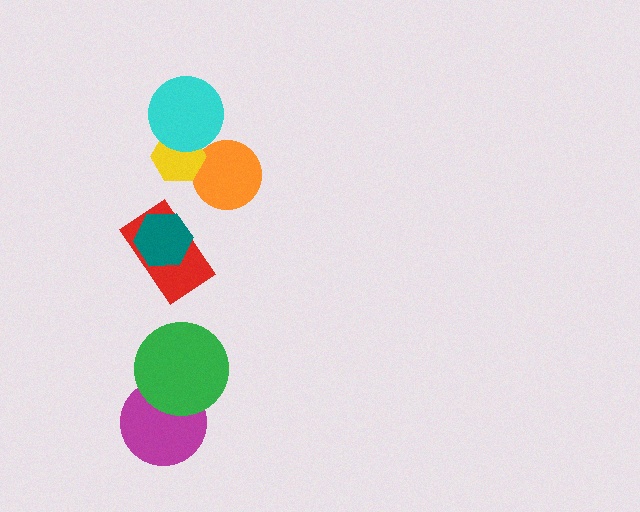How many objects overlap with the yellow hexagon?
2 objects overlap with the yellow hexagon.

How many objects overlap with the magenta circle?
1 object overlaps with the magenta circle.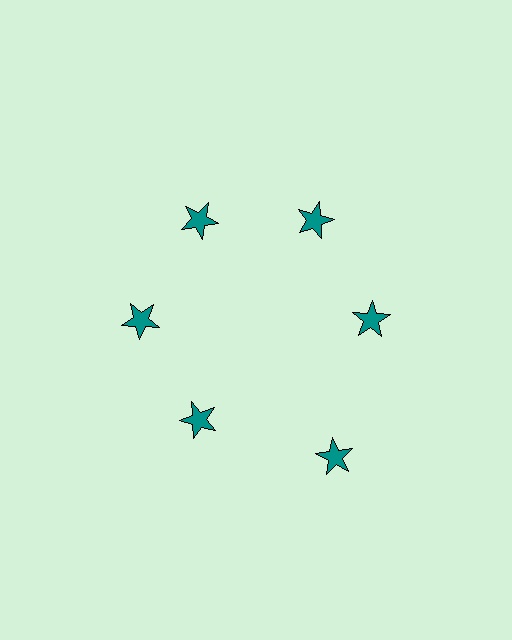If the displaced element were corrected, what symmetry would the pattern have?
It would have 6-fold rotational symmetry — the pattern would map onto itself every 60 degrees.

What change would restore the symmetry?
The symmetry would be restored by moving it inward, back onto the ring so that all 6 stars sit at equal angles and equal distance from the center.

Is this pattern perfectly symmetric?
No. The 6 teal stars are arranged in a ring, but one element near the 5 o'clock position is pushed outward from the center, breaking the 6-fold rotational symmetry.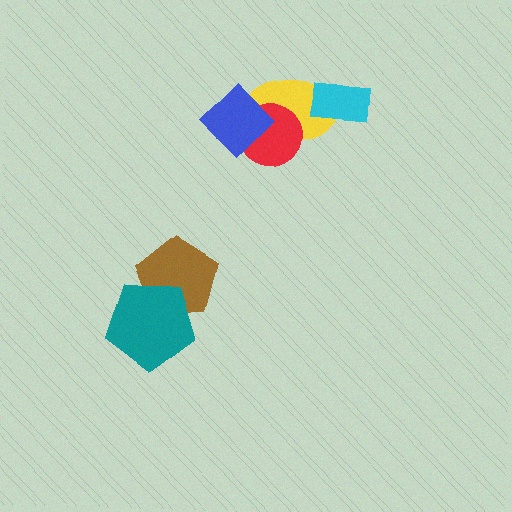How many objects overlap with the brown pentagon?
1 object overlaps with the brown pentagon.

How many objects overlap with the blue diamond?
2 objects overlap with the blue diamond.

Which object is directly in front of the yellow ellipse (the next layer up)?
The red circle is directly in front of the yellow ellipse.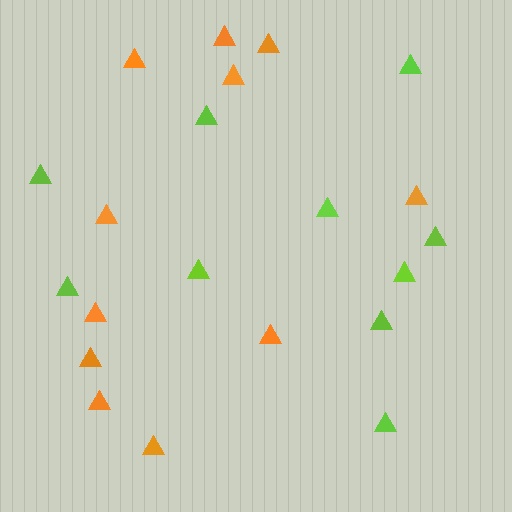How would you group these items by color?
There are 2 groups: one group of orange triangles (11) and one group of lime triangles (10).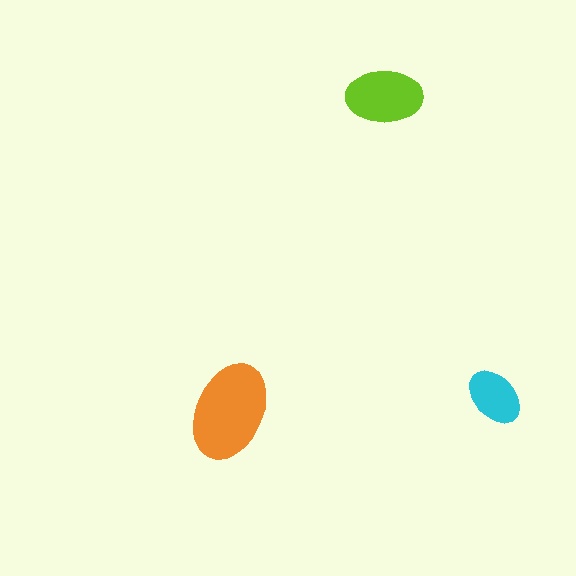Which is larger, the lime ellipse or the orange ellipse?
The orange one.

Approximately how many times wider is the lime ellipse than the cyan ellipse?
About 1.5 times wider.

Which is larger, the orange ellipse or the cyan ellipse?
The orange one.